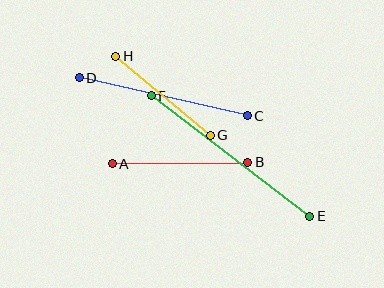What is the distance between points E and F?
The distance is approximately 199 pixels.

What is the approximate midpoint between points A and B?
The midpoint is at approximately (180, 163) pixels.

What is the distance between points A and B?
The distance is approximately 136 pixels.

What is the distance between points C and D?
The distance is approximately 172 pixels.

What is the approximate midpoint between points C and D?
The midpoint is at approximately (163, 97) pixels.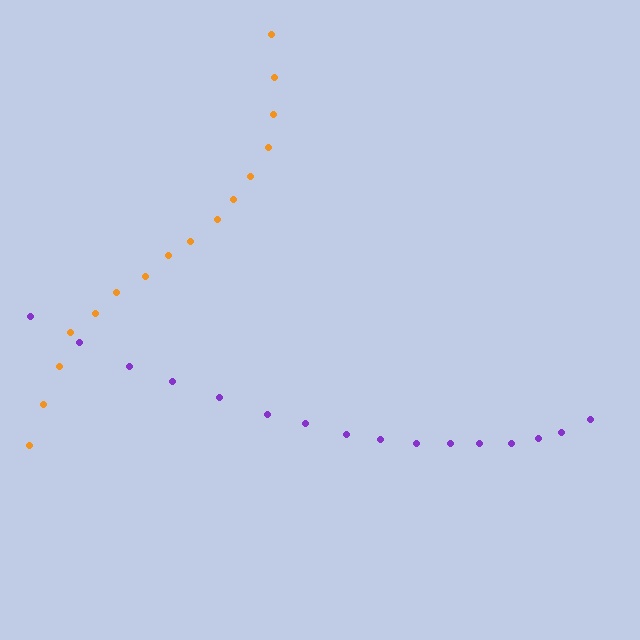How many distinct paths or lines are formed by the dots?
There are 2 distinct paths.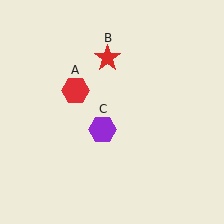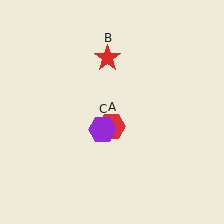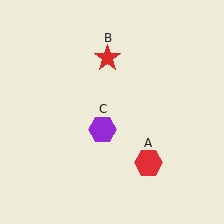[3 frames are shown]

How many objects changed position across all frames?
1 object changed position: red hexagon (object A).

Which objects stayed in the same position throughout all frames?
Red star (object B) and purple hexagon (object C) remained stationary.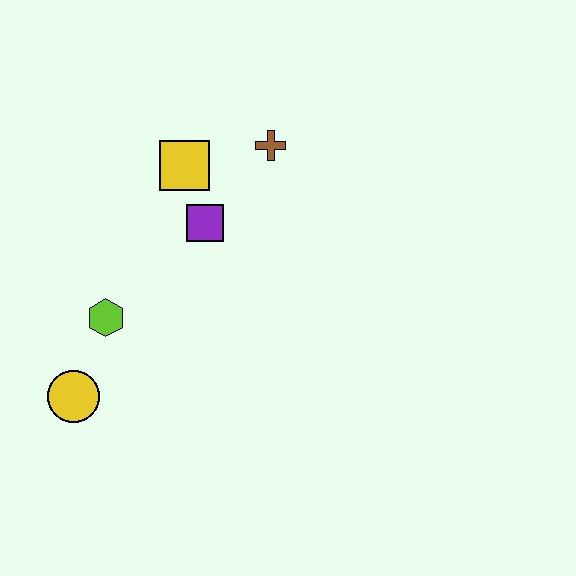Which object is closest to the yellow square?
The purple square is closest to the yellow square.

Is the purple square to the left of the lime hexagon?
No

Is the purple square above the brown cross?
No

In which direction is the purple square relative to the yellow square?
The purple square is below the yellow square.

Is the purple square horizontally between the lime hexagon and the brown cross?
Yes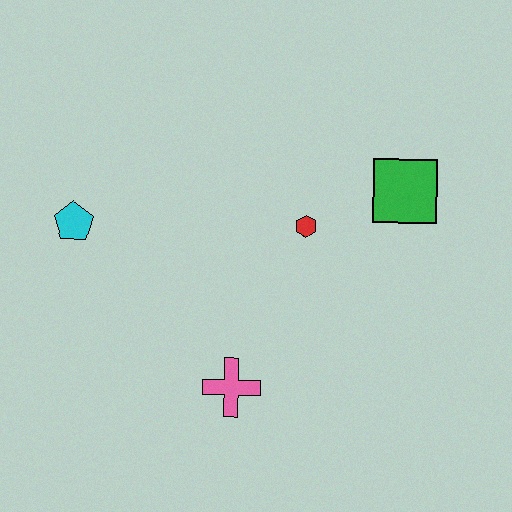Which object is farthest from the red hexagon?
The cyan pentagon is farthest from the red hexagon.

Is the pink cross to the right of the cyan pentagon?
Yes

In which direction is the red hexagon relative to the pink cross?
The red hexagon is above the pink cross.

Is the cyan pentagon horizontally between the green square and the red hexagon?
No